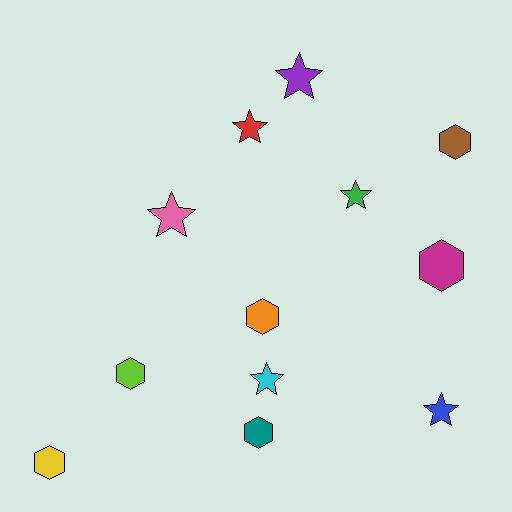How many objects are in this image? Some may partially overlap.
There are 12 objects.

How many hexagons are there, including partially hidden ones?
There are 6 hexagons.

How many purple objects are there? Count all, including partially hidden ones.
There is 1 purple object.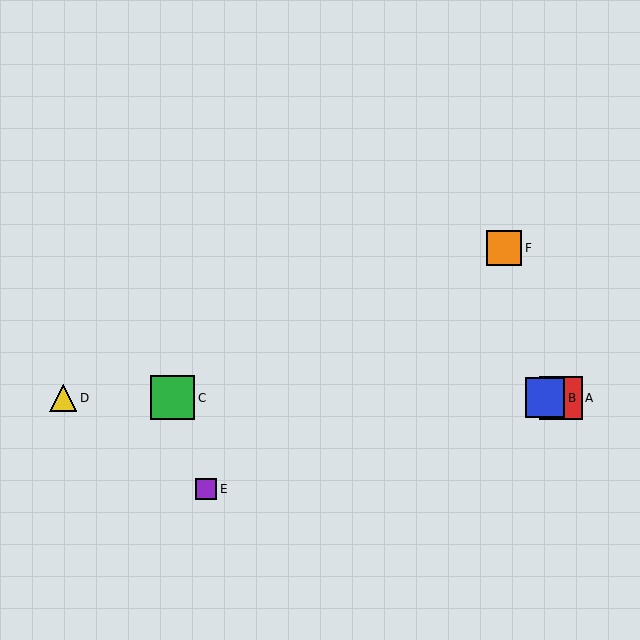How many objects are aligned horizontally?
4 objects (A, B, C, D) are aligned horizontally.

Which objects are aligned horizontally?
Objects A, B, C, D are aligned horizontally.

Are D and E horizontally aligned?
No, D is at y≈398 and E is at y≈489.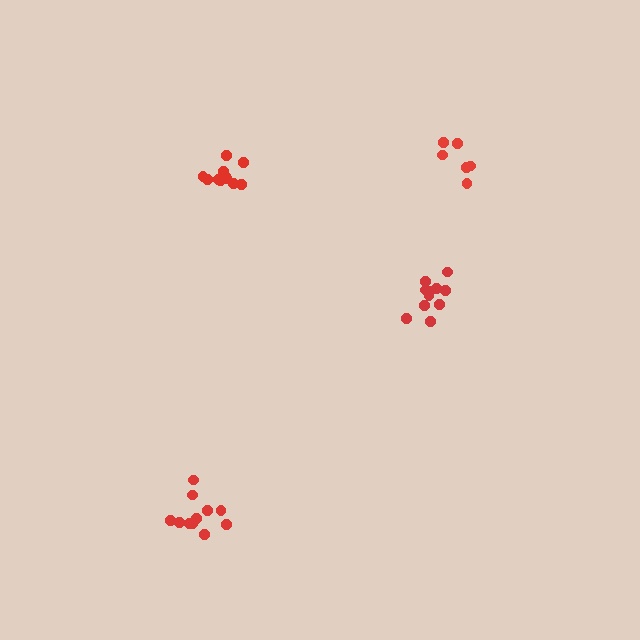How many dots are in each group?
Group 1: 11 dots, Group 2: 11 dots, Group 3: 6 dots, Group 4: 11 dots (39 total).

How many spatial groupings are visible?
There are 4 spatial groupings.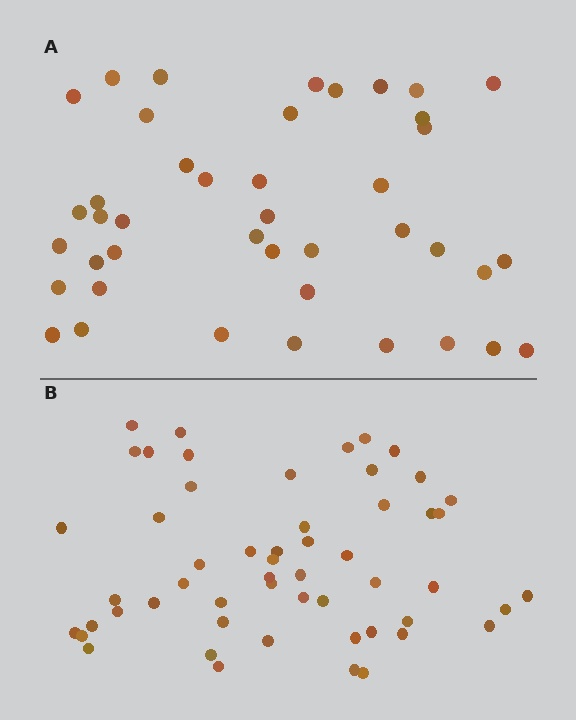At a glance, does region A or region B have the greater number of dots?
Region B (the bottom region) has more dots.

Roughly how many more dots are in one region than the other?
Region B has roughly 12 or so more dots than region A.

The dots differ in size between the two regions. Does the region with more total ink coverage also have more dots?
No. Region A has more total ink coverage because its dots are larger, but region B actually contains more individual dots. Total area can be misleading — the number of items is what matters here.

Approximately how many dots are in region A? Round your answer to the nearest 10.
About 40 dots. (The exact count is 42, which rounds to 40.)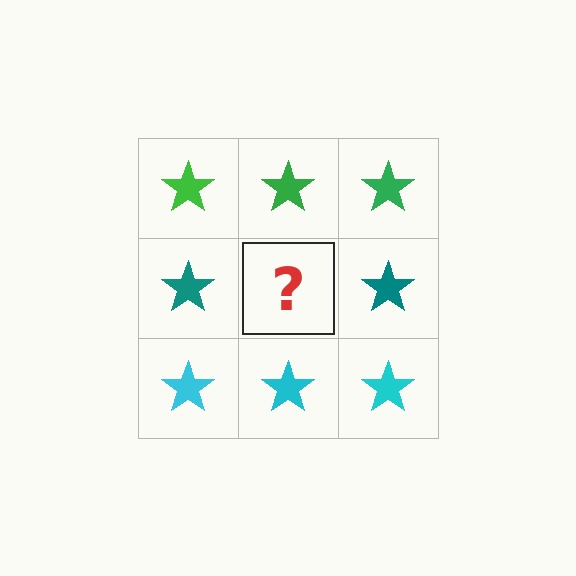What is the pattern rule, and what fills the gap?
The rule is that each row has a consistent color. The gap should be filled with a teal star.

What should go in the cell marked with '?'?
The missing cell should contain a teal star.